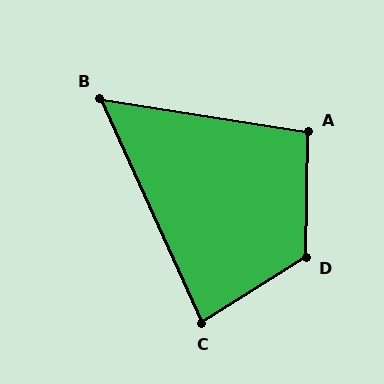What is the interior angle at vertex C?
Approximately 82 degrees (acute).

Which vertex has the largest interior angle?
D, at approximately 123 degrees.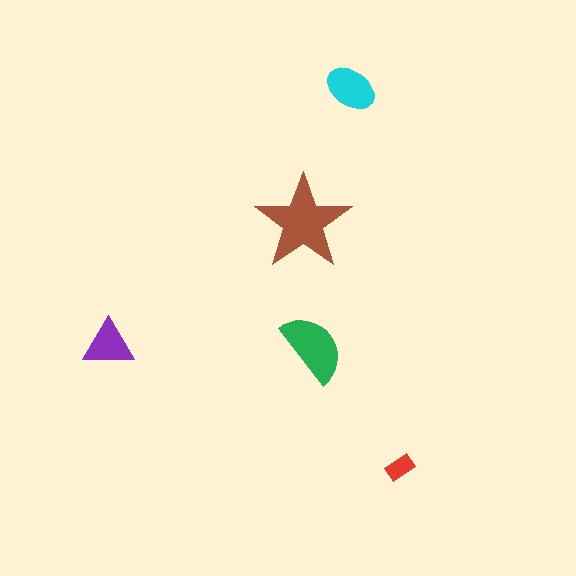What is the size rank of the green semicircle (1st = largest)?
2nd.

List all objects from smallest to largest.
The red rectangle, the purple triangle, the cyan ellipse, the green semicircle, the brown star.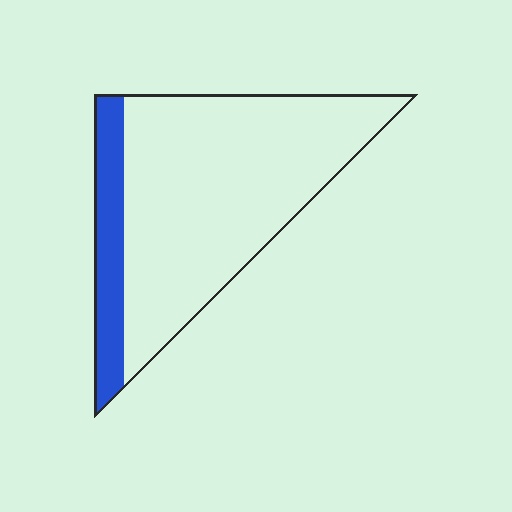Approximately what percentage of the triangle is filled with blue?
Approximately 20%.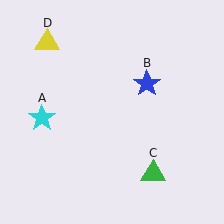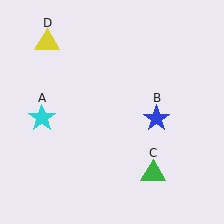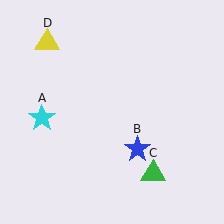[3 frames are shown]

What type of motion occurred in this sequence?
The blue star (object B) rotated clockwise around the center of the scene.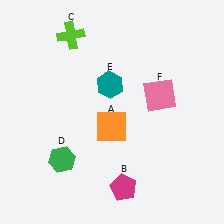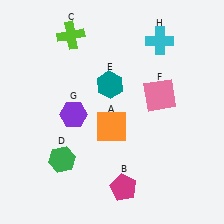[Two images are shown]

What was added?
A purple hexagon (G), a cyan cross (H) were added in Image 2.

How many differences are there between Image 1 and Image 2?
There are 2 differences between the two images.